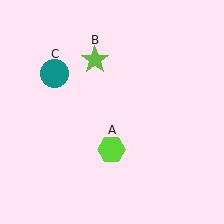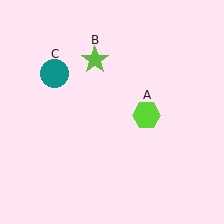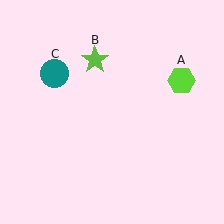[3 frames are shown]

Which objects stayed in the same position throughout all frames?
Lime star (object B) and teal circle (object C) remained stationary.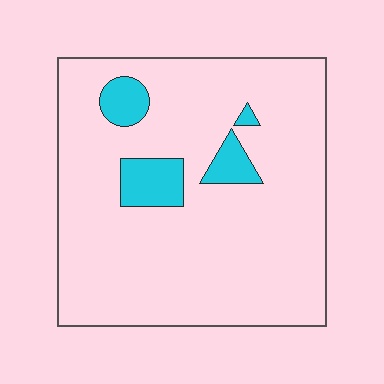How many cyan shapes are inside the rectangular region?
4.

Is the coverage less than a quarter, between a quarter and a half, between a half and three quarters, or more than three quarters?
Less than a quarter.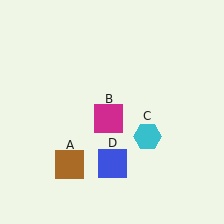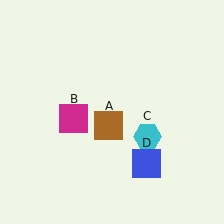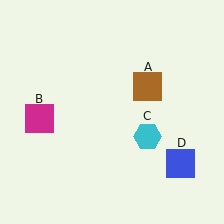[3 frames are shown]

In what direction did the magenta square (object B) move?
The magenta square (object B) moved left.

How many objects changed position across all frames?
3 objects changed position: brown square (object A), magenta square (object B), blue square (object D).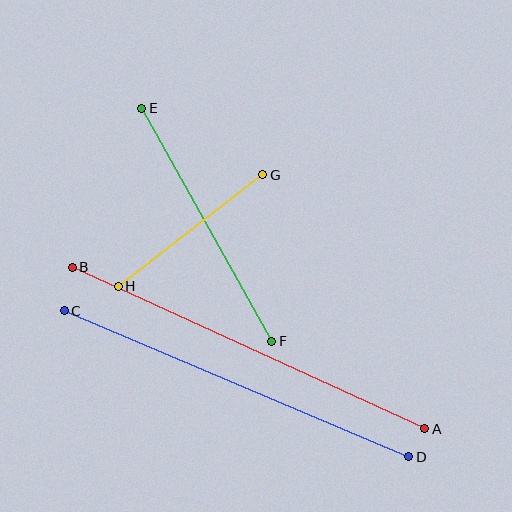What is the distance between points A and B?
The distance is approximately 388 pixels.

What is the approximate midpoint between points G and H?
The midpoint is at approximately (190, 230) pixels.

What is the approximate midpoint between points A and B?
The midpoint is at approximately (249, 348) pixels.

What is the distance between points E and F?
The distance is approximately 267 pixels.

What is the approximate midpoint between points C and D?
The midpoint is at approximately (236, 384) pixels.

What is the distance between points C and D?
The distance is approximately 374 pixels.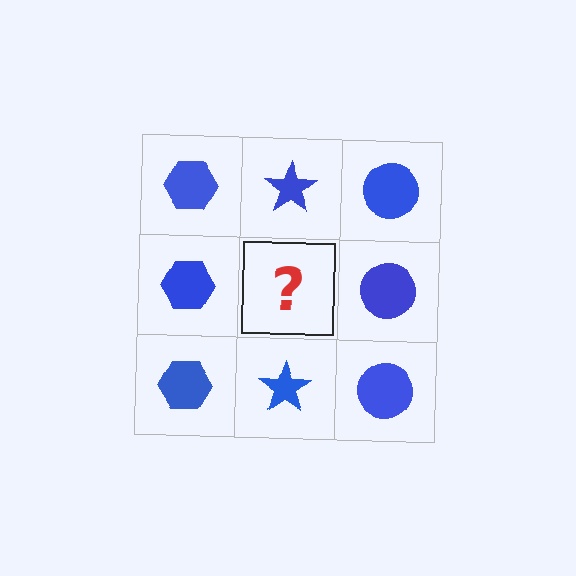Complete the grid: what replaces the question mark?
The question mark should be replaced with a blue star.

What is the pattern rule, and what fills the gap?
The rule is that each column has a consistent shape. The gap should be filled with a blue star.